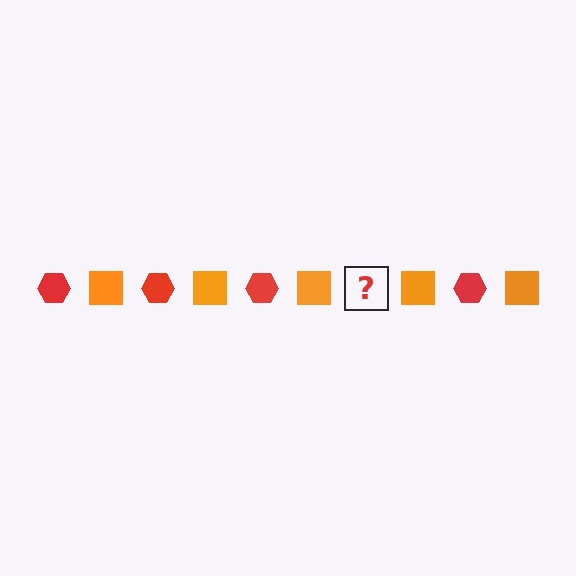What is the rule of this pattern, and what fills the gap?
The rule is that the pattern alternates between red hexagon and orange square. The gap should be filled with a red hexagon.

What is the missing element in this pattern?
The missing element is a red hexagon.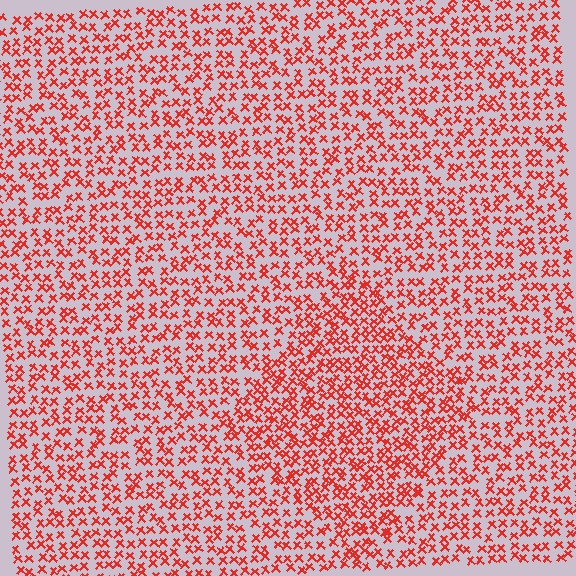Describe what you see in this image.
The image contains small red elements arranged at two different densities. A diamond-shaped region is visible where the elements are more densely packed than the surrounding area.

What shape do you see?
I see a diamond.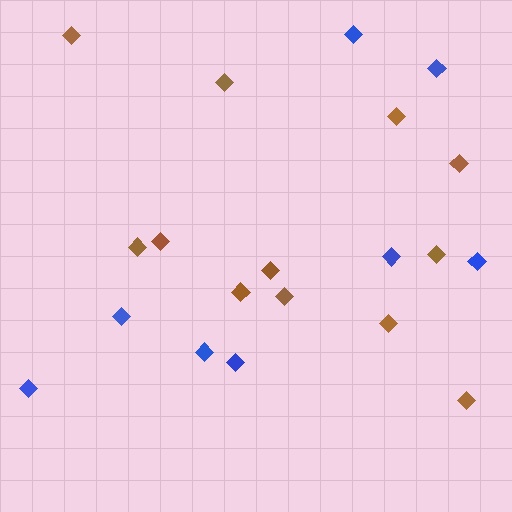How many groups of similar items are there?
There are 2 groups: one group of brown diamonds (12) and one group of blue diamonds (8).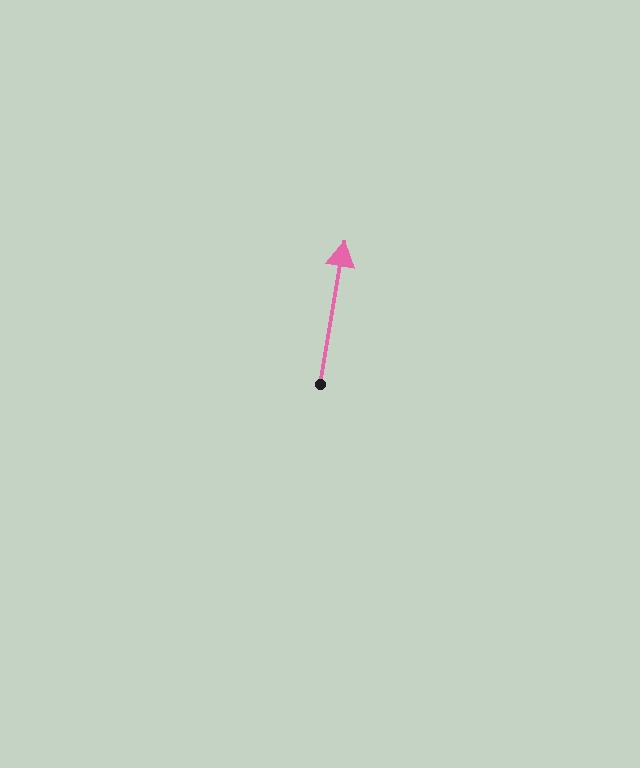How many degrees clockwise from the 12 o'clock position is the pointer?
Approximately 10 degrees.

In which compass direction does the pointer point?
North.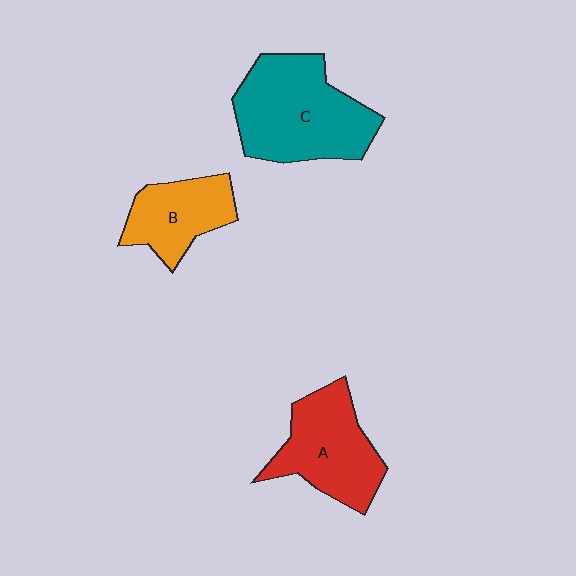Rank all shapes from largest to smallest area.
From largest to smallest: C (teal), A (red), B (orange).